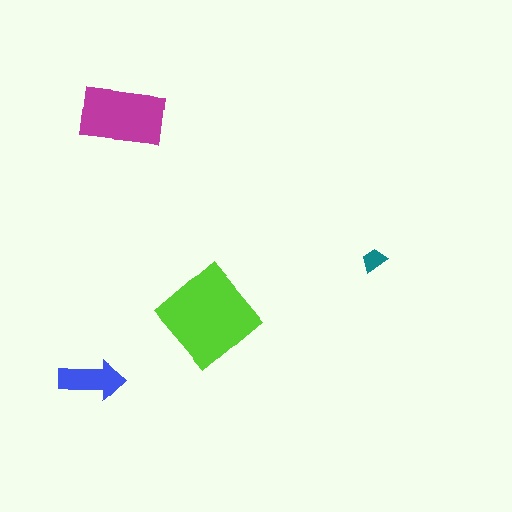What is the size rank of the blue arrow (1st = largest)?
3rd.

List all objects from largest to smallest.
The lime diamond, the magenta rectangle, the blue arrow, the teal trapezoid.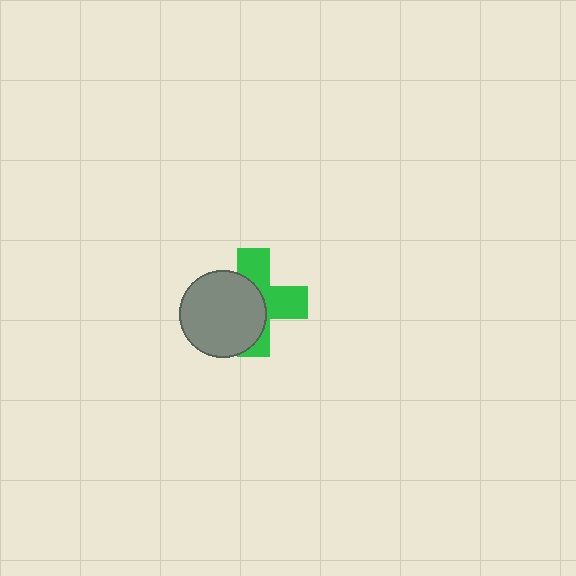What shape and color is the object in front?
The object in front is a gray circle.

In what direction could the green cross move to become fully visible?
The green cross could move right. That would shift it out from behind the gray circle entirely.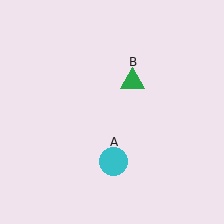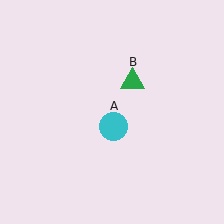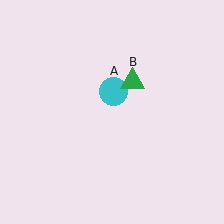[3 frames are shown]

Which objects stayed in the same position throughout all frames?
Green triangle (object B) remained stationary.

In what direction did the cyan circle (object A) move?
The cyan circle (object A) moved up.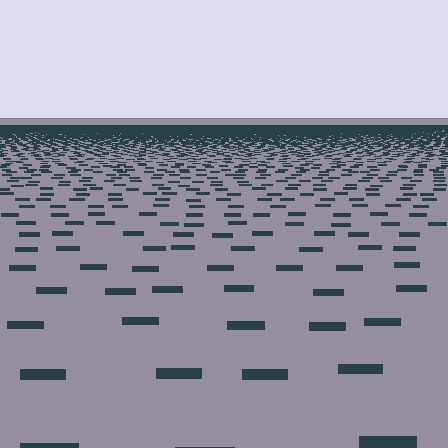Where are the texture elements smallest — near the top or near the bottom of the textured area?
Near the top.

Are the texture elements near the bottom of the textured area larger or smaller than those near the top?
Larger. Near the bottom, elements are closer to the viewer and appear at a bigger on-screen size.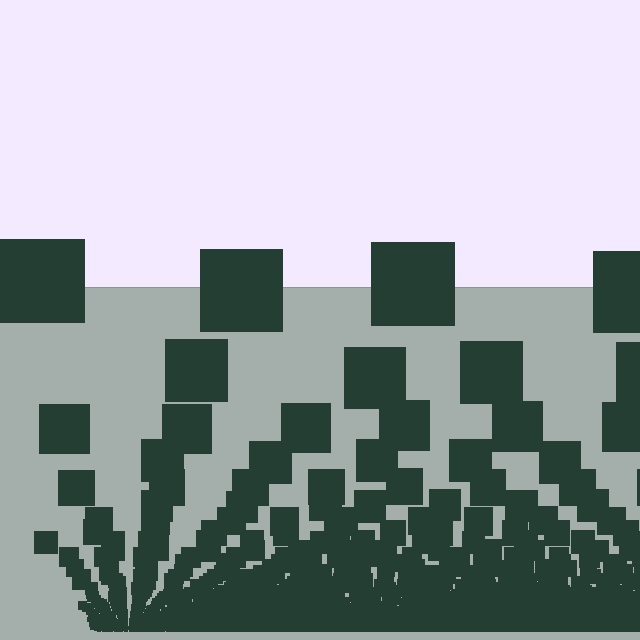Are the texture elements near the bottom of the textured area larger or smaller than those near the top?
Smaller. The gradient is inverted — elements near the bottom are smaller and denser.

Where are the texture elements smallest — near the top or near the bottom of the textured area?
Near the bottom.